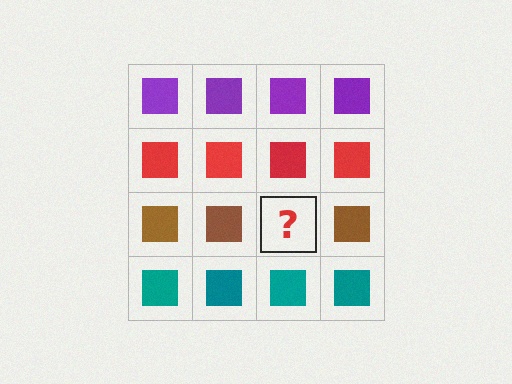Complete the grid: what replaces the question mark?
The question mark should be replaced with a brown square.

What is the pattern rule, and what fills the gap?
The rule is that each row has a consistent color. The gap should be filled with a brown square.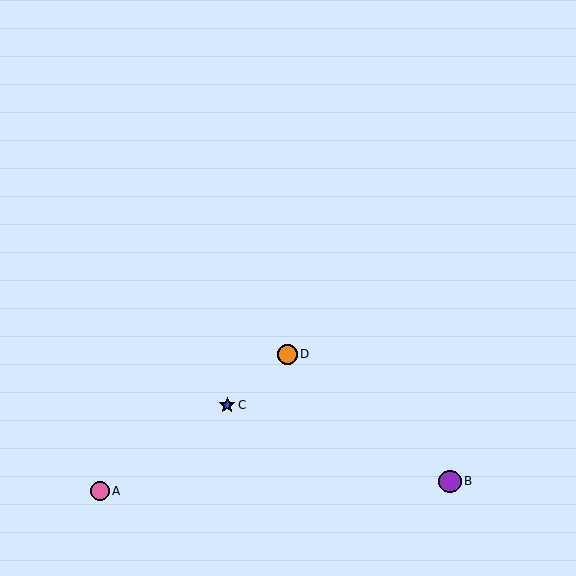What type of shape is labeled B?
Shape B is a purple circle.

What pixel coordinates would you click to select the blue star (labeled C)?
Click at (227, 405) to select the blue star C.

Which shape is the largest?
The purple circle (labeled B) is the largest.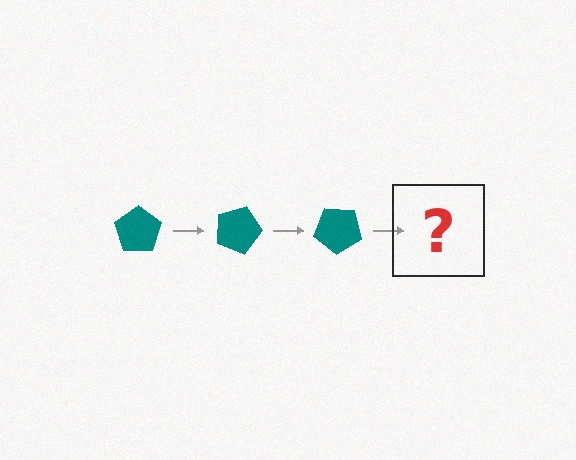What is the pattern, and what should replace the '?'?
The pattern is that the pentagon rotates 20 degrees each step. The '?' should be a teal pentagon rotated 60 degrees.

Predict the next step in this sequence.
The next step is a teal pentagon rotated 60 degrees.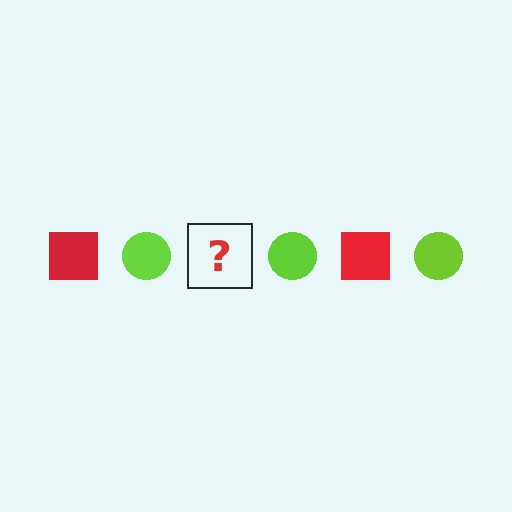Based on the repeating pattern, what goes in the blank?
The blank should be a red square.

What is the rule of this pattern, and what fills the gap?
The rule is that the pattern alternates between red square and lime circle. The gap should be filled with a red square.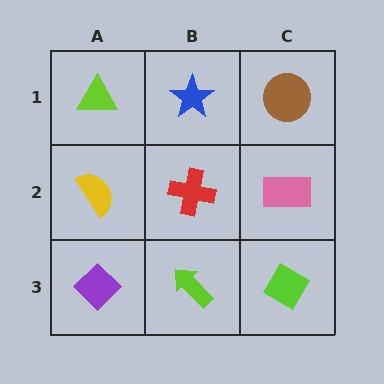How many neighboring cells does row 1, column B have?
3.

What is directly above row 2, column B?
A blue star.